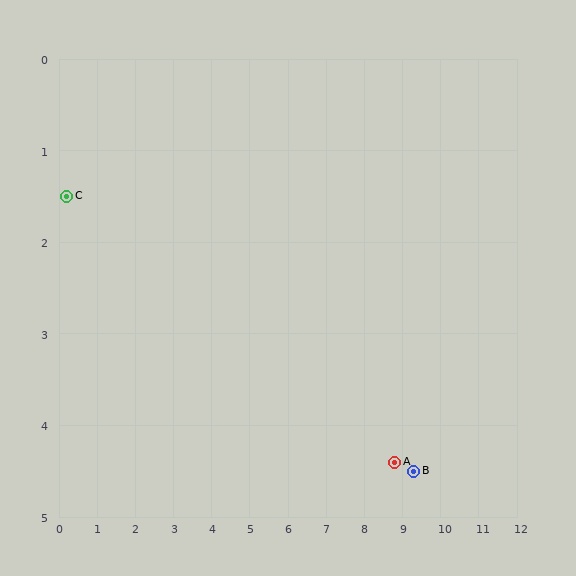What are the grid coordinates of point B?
Point B is at approximately (9.3, 4.5).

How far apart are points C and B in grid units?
Points C and B are about 9.6 grid units apart.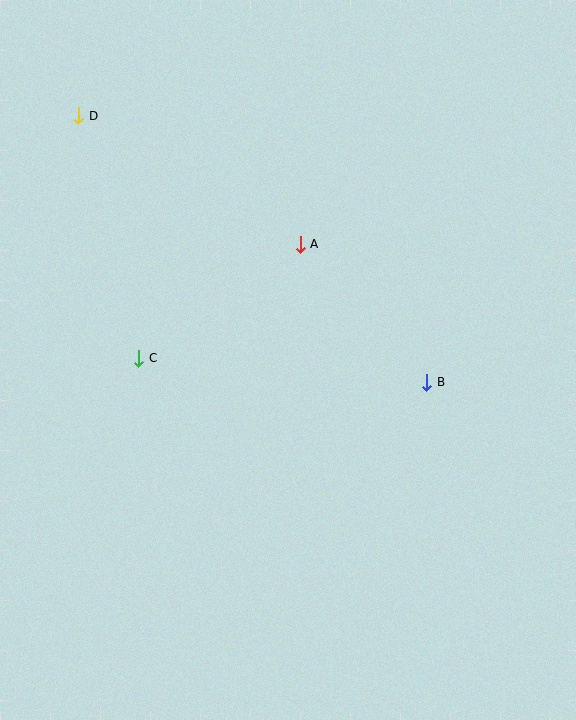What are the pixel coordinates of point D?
Point D is at (79, 116).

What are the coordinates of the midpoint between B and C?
The midpoint between B and C is at (283, 370).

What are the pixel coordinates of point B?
Point B is at (427, 382).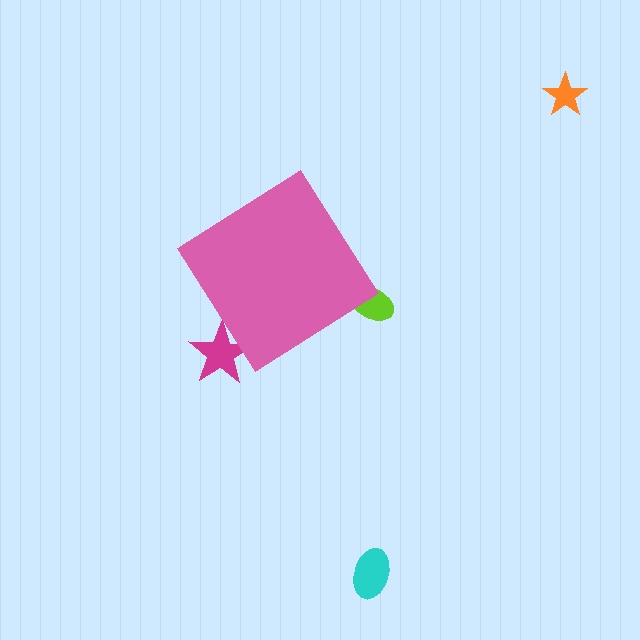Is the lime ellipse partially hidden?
Yes, the lime ellipse is partially hidden behind the pink diamond.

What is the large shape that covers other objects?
A pink diamond.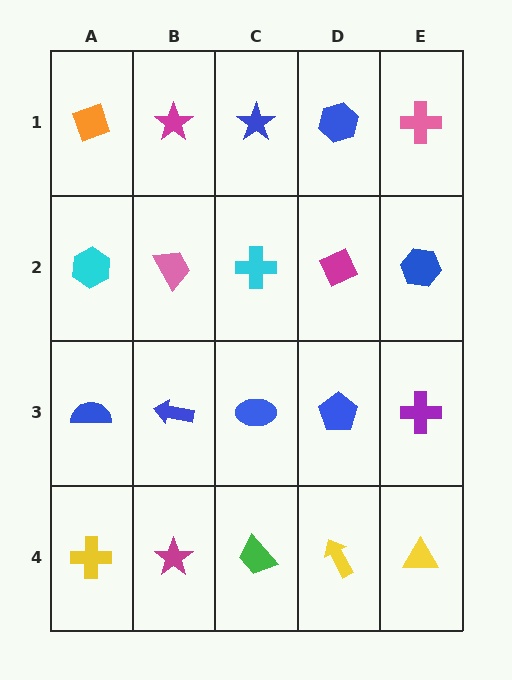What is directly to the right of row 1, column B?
A blue star.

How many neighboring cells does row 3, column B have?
4.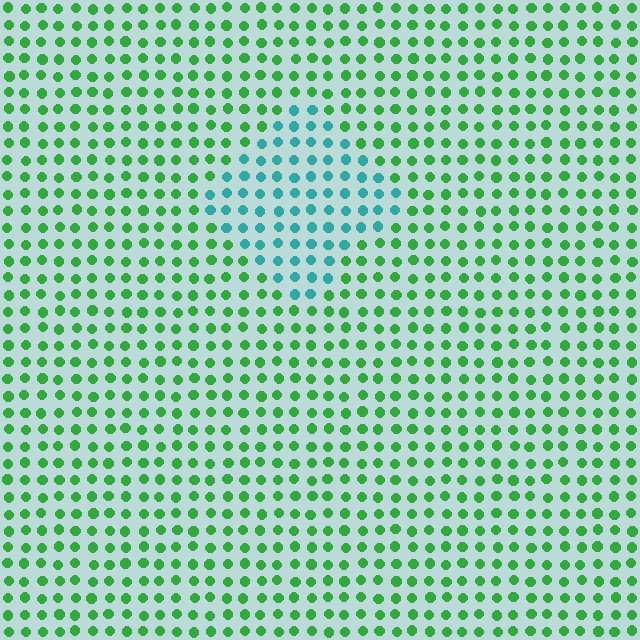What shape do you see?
I see a diamond.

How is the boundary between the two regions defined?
The boundary is defined purely by a slight shift in hue (about 52 degrees). Spacing, size, and orientation are identical on both sides.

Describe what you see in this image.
The image is filled with small green elements in a uniform arrangement. A diamond-shaped region is visible where the elements are tinted to a slightly different hue, forming a subtle color boundary.